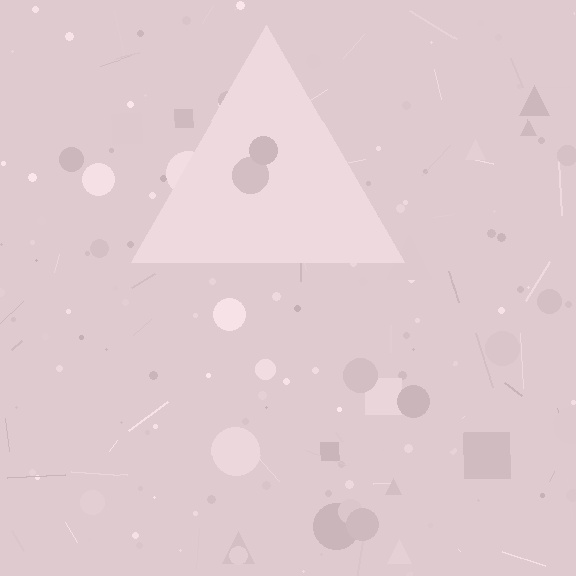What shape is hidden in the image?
A triangle is hidden in the image.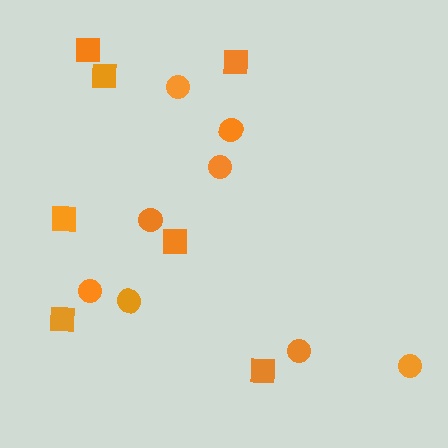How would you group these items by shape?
There are 2 groups: one group of squares (7) and one group of circles (8).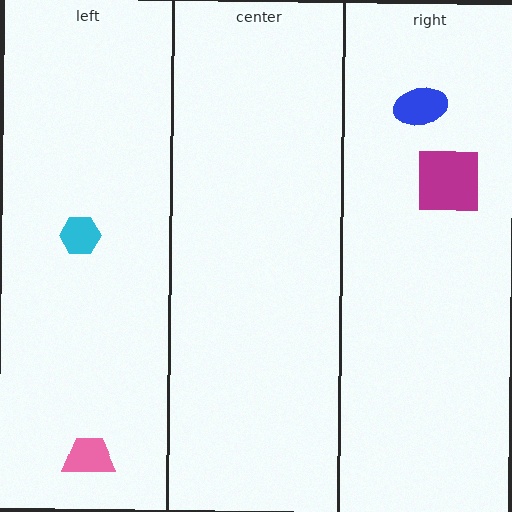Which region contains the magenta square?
The right region.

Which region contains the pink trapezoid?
The left region.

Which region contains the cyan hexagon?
The left region.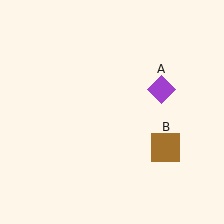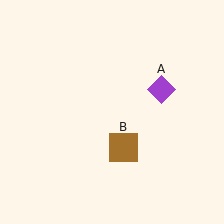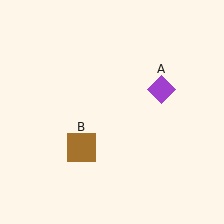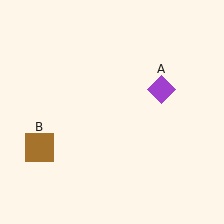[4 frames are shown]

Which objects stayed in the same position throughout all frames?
Purple diamond (object A) remained stationary.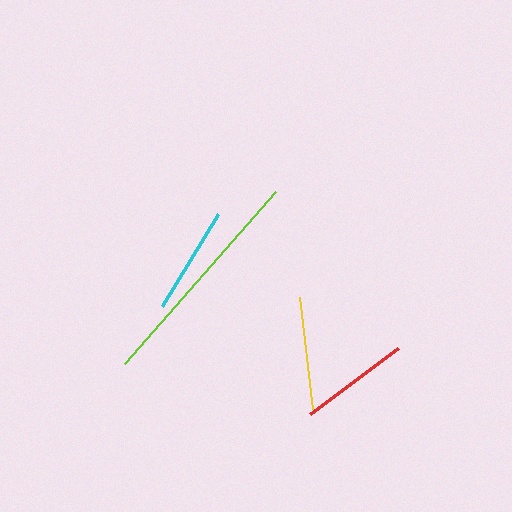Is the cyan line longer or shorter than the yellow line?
The yellow line is longer than the cyan line.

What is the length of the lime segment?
The lime segment is approximately 229 pixels long.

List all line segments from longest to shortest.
From longest to shortest: lime, yellow, red, cyan.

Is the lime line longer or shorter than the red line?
The lime line is longer than the red line.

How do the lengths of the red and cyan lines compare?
The red and cyan lines are approximately the same length.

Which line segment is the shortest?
The cyan line is the shortest at approximately 108 pixels.